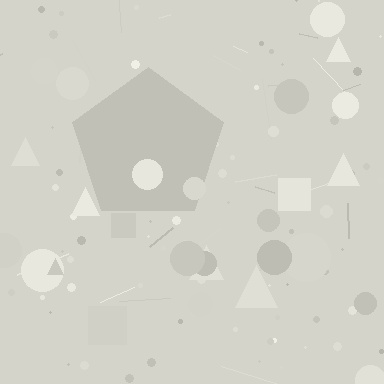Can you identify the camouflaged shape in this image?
The camouflaged shape is a pentagon.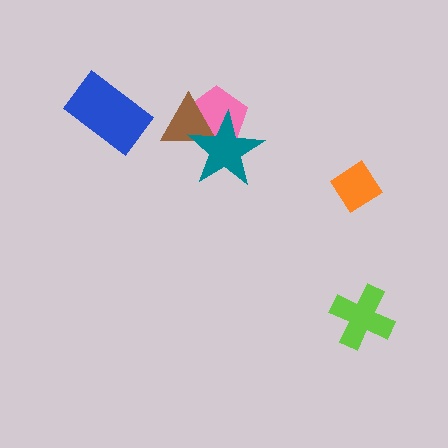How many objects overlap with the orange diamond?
0 objects overlap with the orange diamond.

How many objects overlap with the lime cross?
0 objects overlap with the lime cross.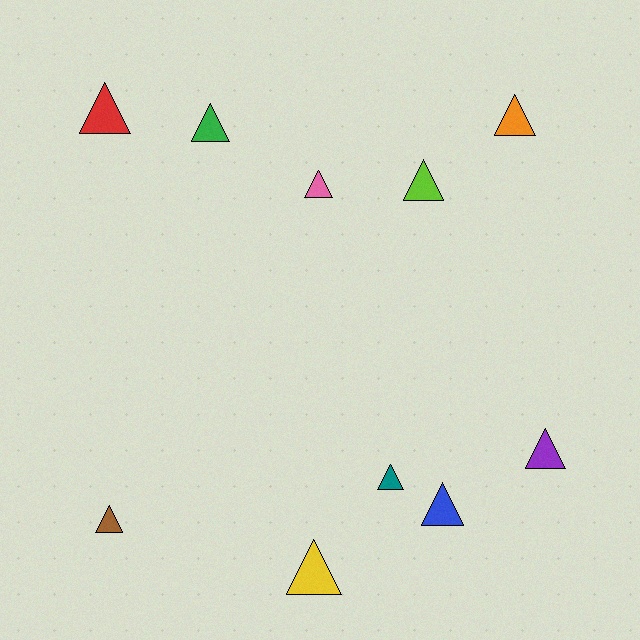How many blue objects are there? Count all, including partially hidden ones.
There is 1 blue object.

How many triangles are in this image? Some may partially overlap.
There are 10 triangles.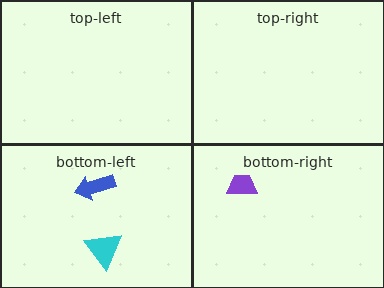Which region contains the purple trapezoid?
The bottom-right region.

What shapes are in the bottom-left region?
The cyan triangle, the blue arrow.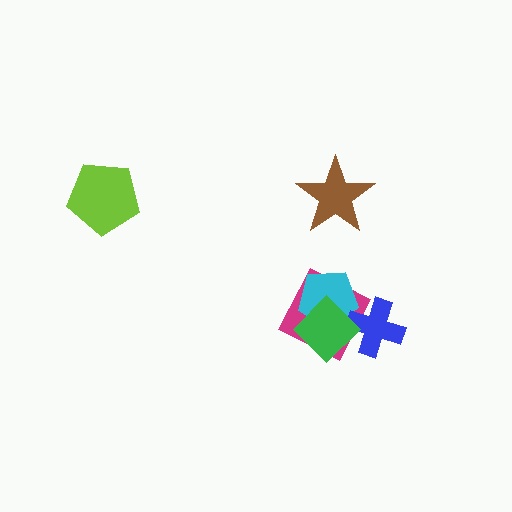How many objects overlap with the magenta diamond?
3 objects overlap with the magenta diamond.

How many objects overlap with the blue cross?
2 objects overlap with the blue cross.